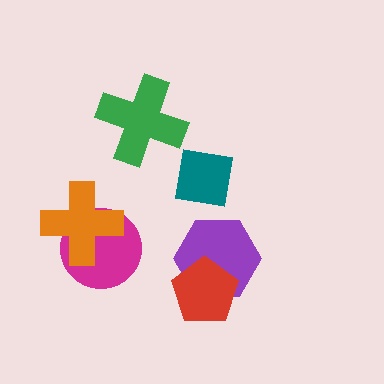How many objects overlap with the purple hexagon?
1 object overlaps with the purple hexagon.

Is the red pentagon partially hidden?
No, no other shape covers it.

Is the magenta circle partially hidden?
Yes, it is partially covered by another shape.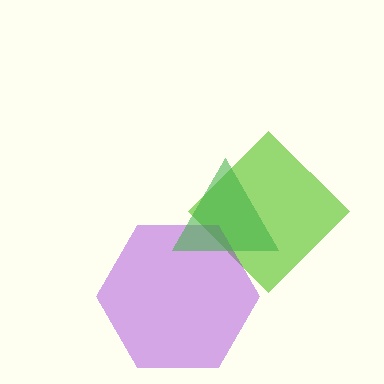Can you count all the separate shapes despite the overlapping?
Yes, there are 3 separate shapes.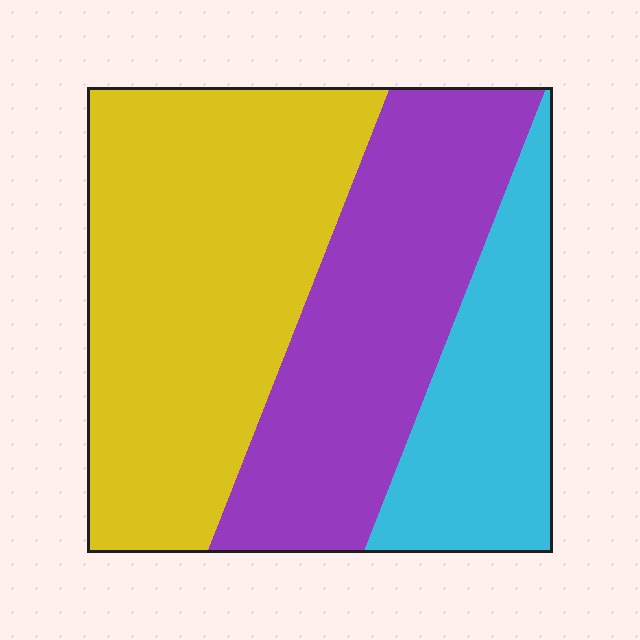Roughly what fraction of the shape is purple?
Purple takes up between a quarter and a half of the shape.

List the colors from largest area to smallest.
From largest to smallest: yellow, purple, cyan.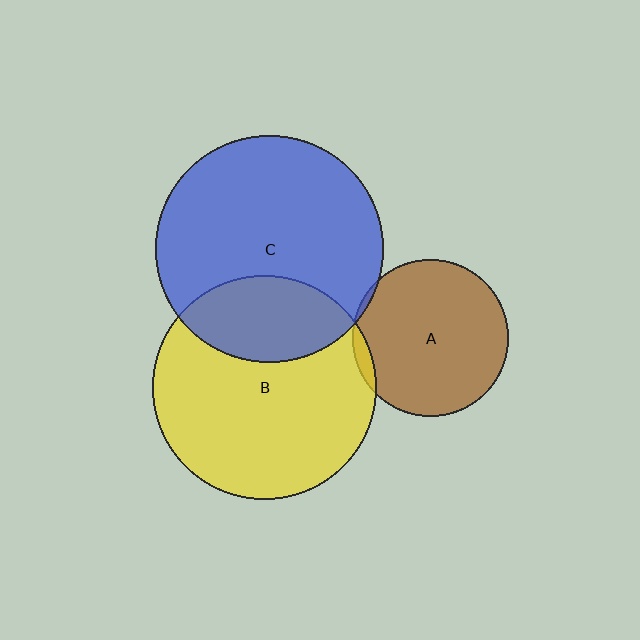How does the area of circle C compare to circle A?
Approximately 2.1 times.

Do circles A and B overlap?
Yes.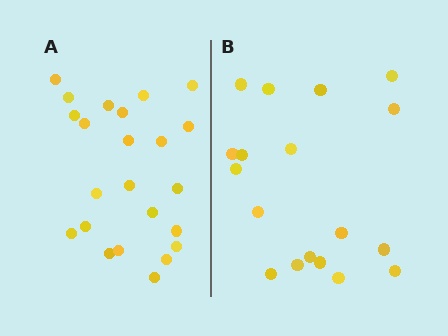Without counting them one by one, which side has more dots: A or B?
Region A (the left region) has more dots.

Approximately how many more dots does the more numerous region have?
Region A has about 5 more dots than region B.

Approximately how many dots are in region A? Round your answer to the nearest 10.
About 20 dots. (The exact count is 23, which rounds to 20.)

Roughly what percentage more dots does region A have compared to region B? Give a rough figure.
About 30% more.